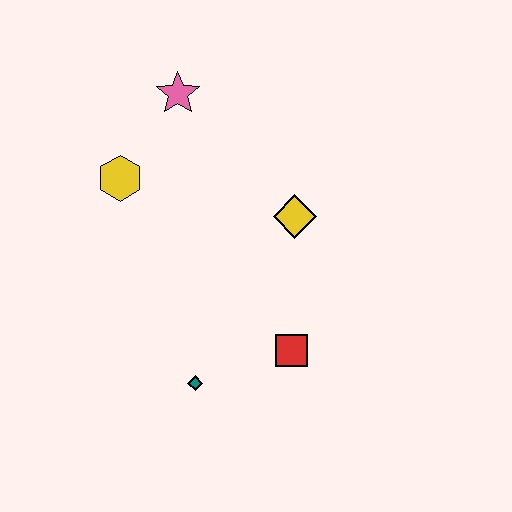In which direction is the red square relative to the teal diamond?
The red square is to the right of the teal diamond.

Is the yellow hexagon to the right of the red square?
No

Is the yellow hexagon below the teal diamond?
No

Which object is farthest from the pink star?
The teal diamond is farthest from the pink star.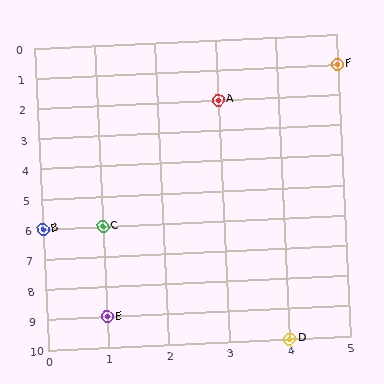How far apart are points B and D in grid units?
Points B and D are 4 columns and 4 rows apart (about 5.7 grid units diagonally).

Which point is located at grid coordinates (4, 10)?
Point D is at (4, 10).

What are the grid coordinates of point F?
Point F is at grid coordinates (5, 1).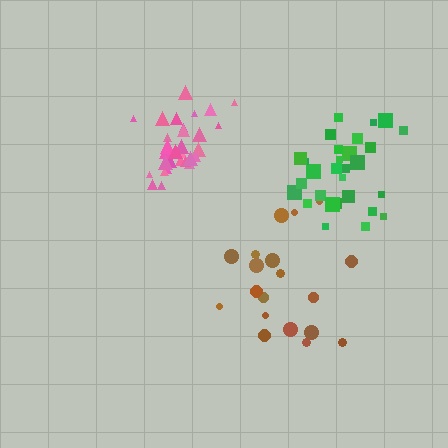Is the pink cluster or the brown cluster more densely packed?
Pink.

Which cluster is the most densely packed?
Pink.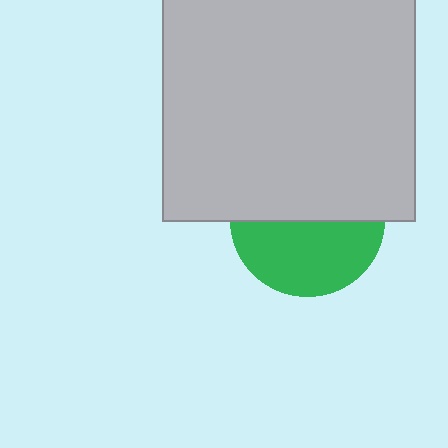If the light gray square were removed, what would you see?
You would see the complete green circle.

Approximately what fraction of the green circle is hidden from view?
Roughly 51% of the green circle is hidden behind the light gray square.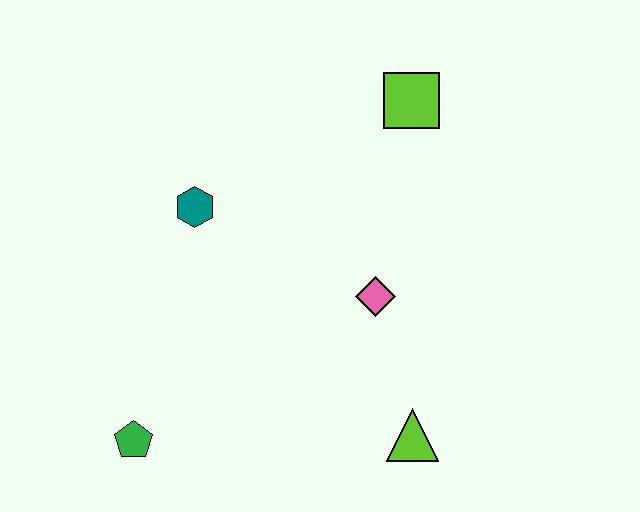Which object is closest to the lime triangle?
The pink diamond is closest to the lime triangle.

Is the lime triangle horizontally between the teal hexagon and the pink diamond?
No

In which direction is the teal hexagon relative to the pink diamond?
The teal hexagon is to the left of the pink diamond.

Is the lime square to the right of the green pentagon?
Yes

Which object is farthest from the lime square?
The green pentagon is farthest from the lime square.